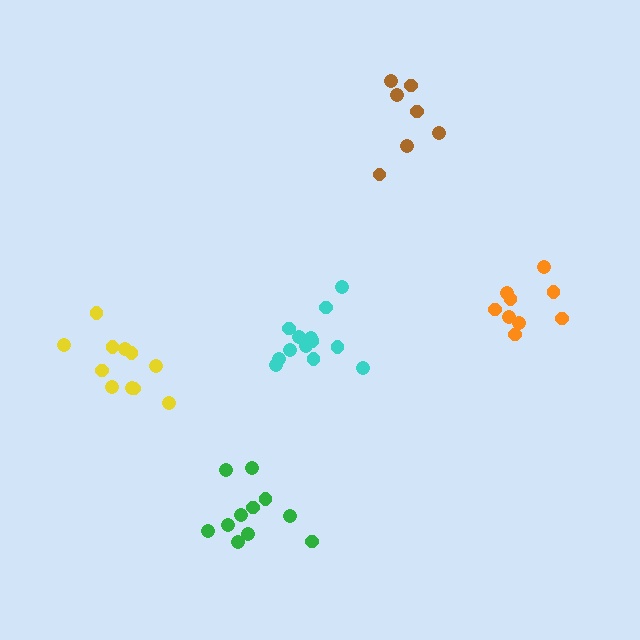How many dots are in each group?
Group 1: 7 dots, Group 2: 11 dots, Group 3: 9 dots, Group 4: 13 dots, Group 5: 11 dots (51 total).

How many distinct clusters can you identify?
There are 5 distinct clusters.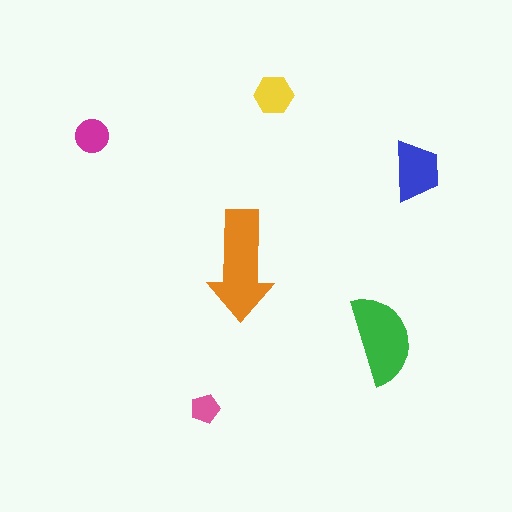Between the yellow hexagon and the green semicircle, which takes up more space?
The green semicircle.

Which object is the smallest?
The pink pentagon.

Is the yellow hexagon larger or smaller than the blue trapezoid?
Smaller.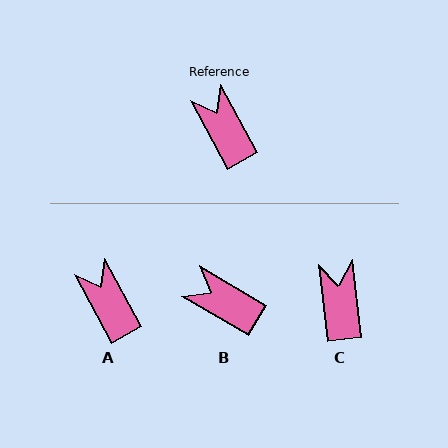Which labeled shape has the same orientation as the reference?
A.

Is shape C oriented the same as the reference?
No, it is off by about 22 degrees.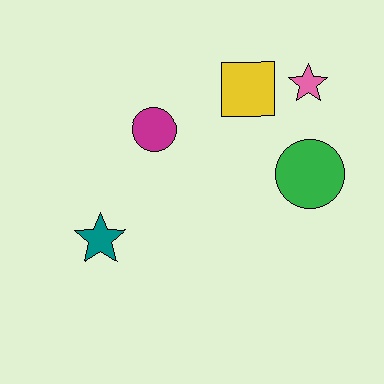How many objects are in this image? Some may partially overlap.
There are 5 objects.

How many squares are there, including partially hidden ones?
There is 1 square.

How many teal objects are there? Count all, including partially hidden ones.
There is 1 teal object.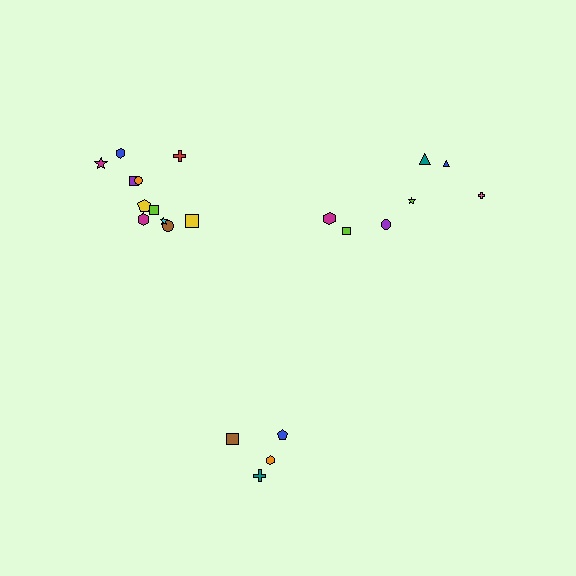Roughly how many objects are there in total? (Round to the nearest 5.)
Roughly 25 objects in total.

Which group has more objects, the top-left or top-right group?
The top-left group.